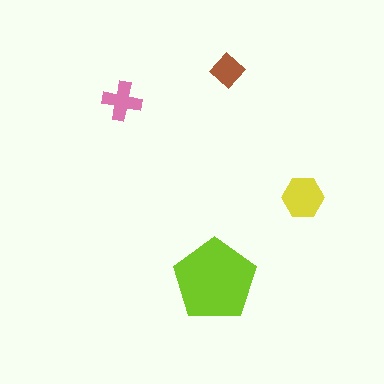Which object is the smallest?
The brown diamond.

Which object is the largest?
The lime pentagon.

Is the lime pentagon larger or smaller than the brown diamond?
Larger.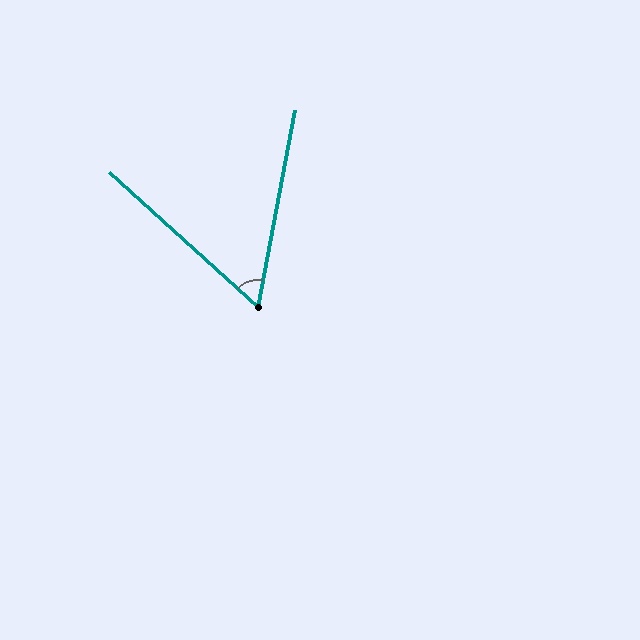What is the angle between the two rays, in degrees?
Approximately 58 degrees.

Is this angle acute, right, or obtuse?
It is acute.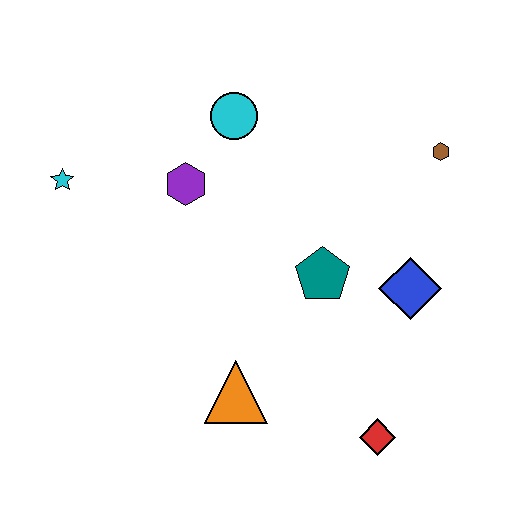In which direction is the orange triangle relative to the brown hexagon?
The orange triangle is below the brown hexagon.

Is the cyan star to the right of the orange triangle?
No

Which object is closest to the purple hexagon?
The cyan circle is closest to the purple hexagon.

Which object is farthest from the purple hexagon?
The red diamond is farthest from the purple hexagon.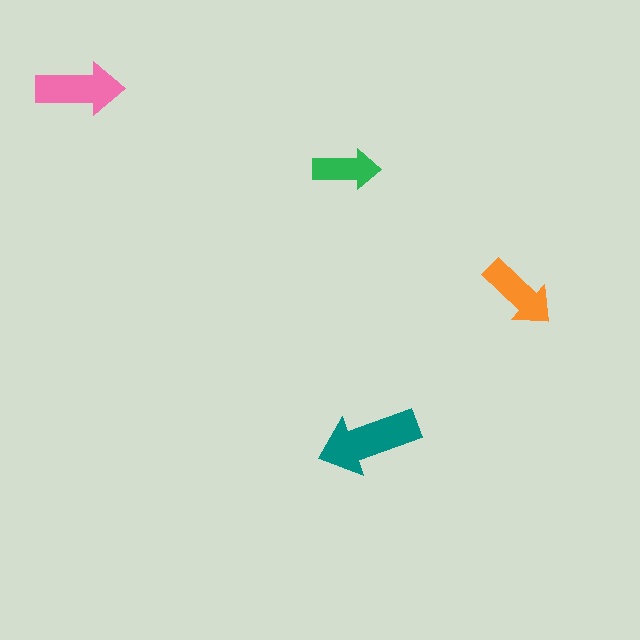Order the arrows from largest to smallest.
the teal one, the pink one, the orange one, the green one.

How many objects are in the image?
There are 4 objects in the image.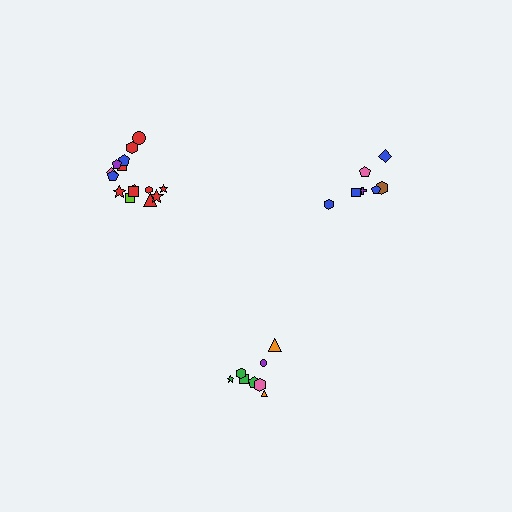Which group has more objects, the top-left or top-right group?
The top-left group.